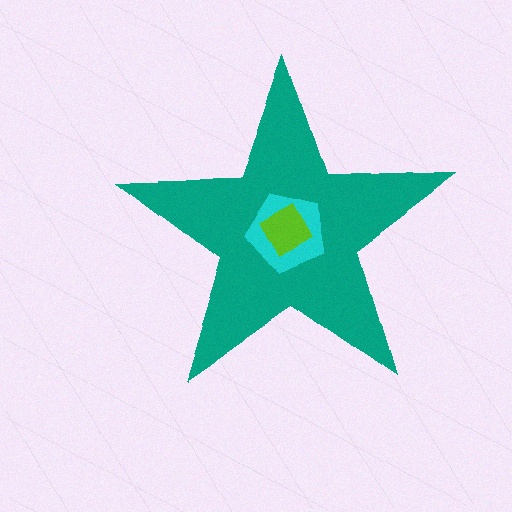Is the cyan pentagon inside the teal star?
Yes.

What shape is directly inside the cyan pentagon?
The lime square.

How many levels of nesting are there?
3.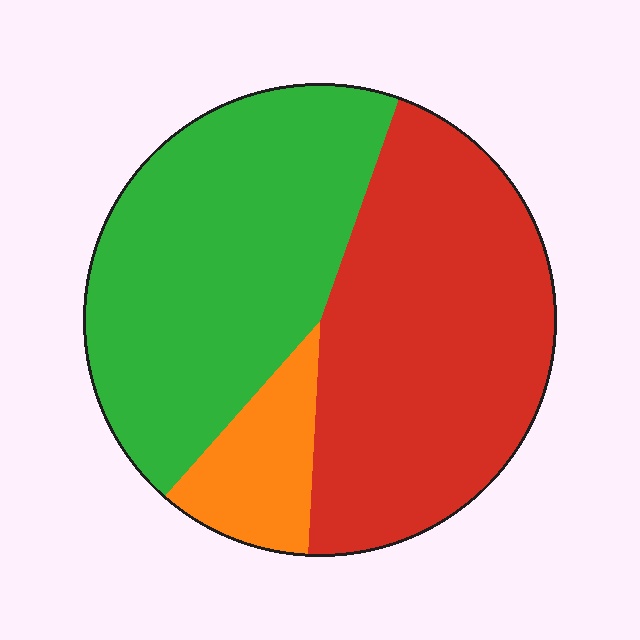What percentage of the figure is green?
Green covers 44% of the figure.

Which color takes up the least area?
Orange, at roughly 10%.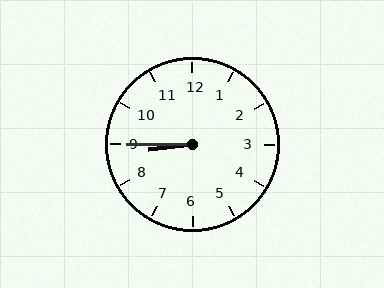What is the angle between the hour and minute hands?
Approximately 8 degrees.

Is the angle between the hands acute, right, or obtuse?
It is acute.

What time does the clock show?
8:45.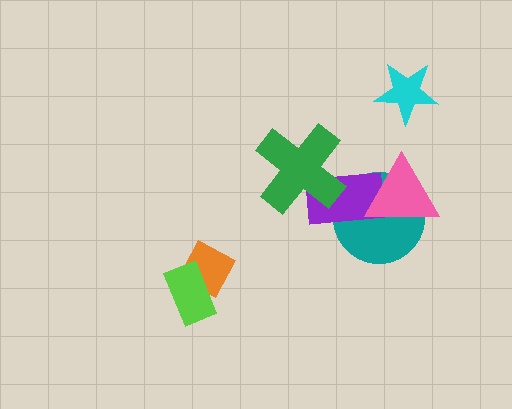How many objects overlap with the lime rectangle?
1 object overlaps with the lime rectangle.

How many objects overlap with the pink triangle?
2 objects overlap with the pink triangle.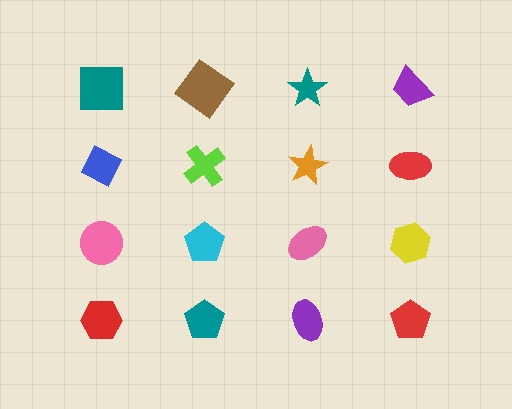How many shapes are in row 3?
4 shapes.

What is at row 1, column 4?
A purple trapezoid.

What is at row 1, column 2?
A brown diamond.